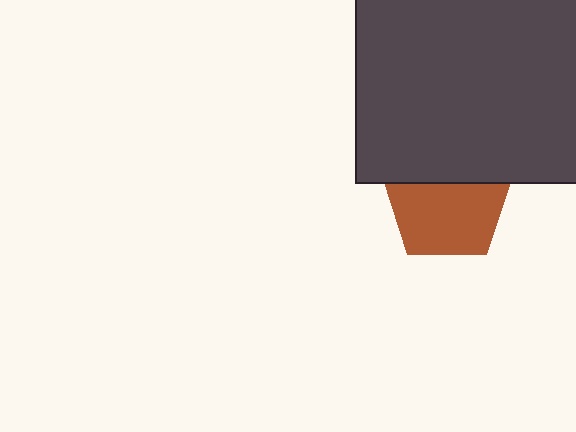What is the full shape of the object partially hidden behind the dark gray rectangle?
The partially hidden object is a brown pentagon.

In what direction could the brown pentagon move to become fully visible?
The brown pentagon could move down. That would shift it out from behind the dark gray rectangle entirely.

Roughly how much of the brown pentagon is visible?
Most of it is visible (roughly 67%).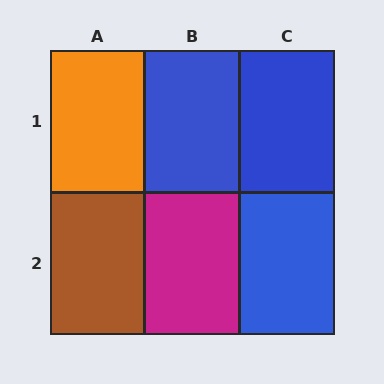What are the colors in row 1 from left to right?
Orange, blue, blue.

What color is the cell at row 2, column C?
Blue.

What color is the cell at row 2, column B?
Magenta.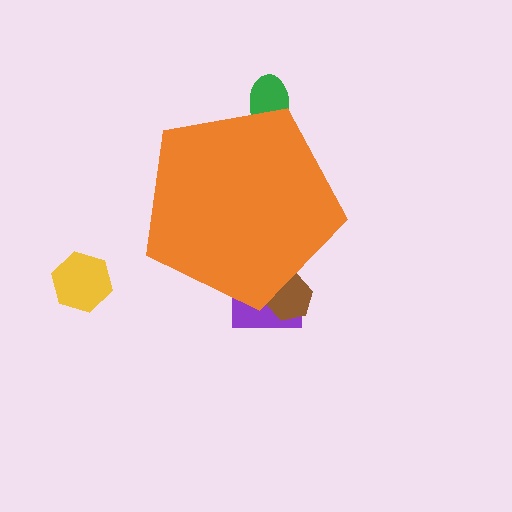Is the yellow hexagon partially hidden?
No, the yellow hexagon is fully visible.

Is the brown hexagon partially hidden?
Yes, the brown hexagon is partially hidden behind the orange pentagon.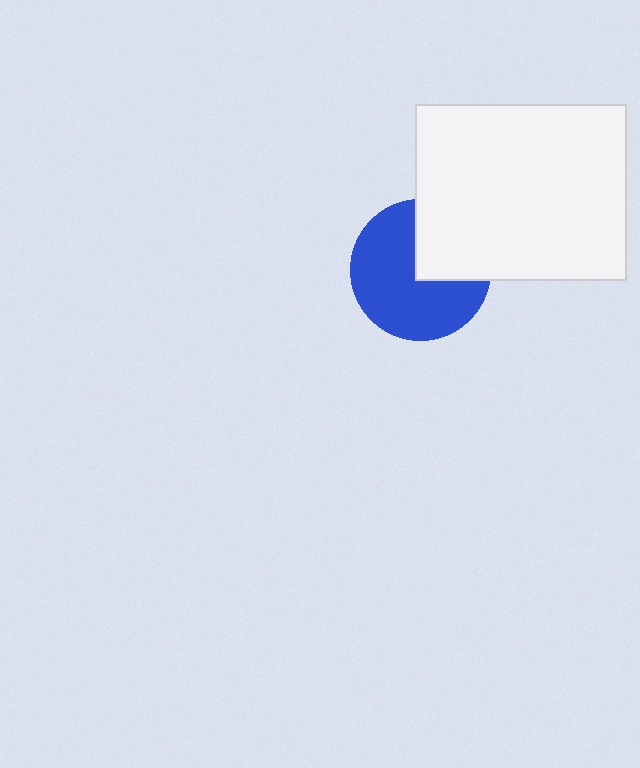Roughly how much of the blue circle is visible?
Most of it is visible (roughly 67%).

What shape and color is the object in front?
The object in front is a white rectangle.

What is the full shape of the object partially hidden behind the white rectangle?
The partially hidden object is a blue circle.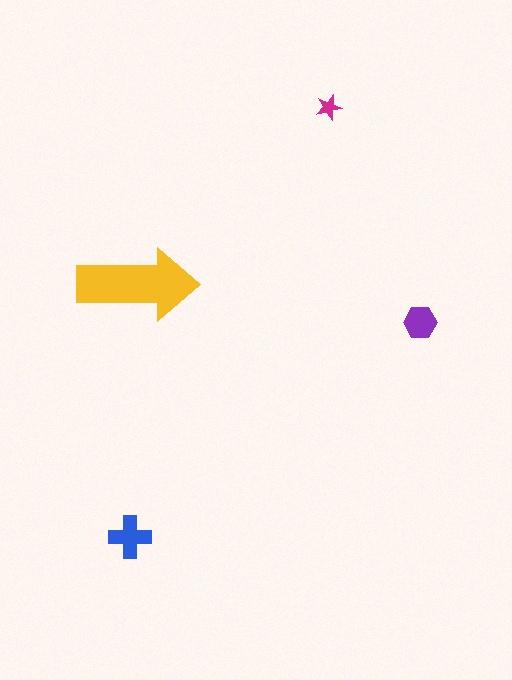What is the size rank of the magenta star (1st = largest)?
4th.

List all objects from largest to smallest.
The yellow arrow, the blue cross, the purple hexagon, the magenta star.